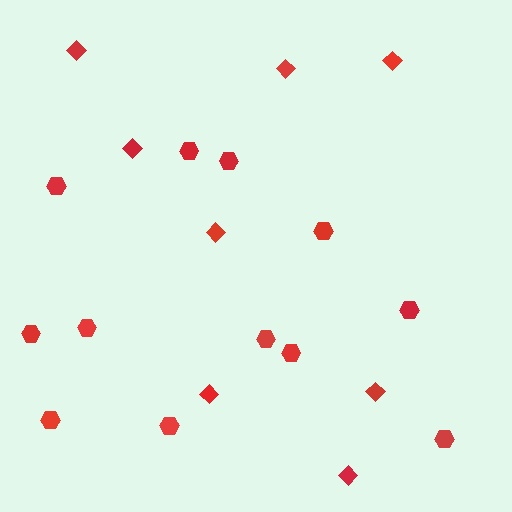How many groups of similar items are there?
There are 2 groups: one group of diamonds (8) and one group of hexagons (12).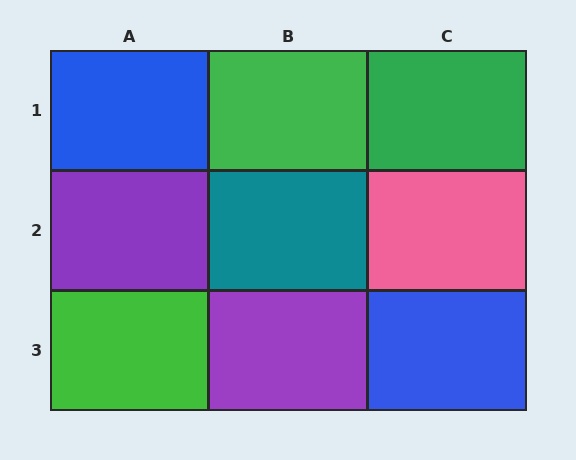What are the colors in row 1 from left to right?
Blue, green, green.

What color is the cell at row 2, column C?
Pink.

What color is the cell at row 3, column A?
Green.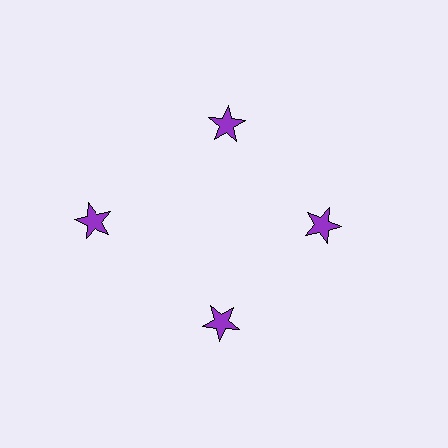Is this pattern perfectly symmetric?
No. The 4 purple stars are arranged in a ring, but one element near the 9 o'clock position is pushed outward from the center, breaking the 4-fold rotational symmetry.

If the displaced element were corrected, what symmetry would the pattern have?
It would have 4-fold rotational symmetry — the pattern would map onto itself every 90 degrees.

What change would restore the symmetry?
The symmetry would be restored by moving it inward, back onto the ring so that all 4 stars sit at equal angles and equal distance from the center.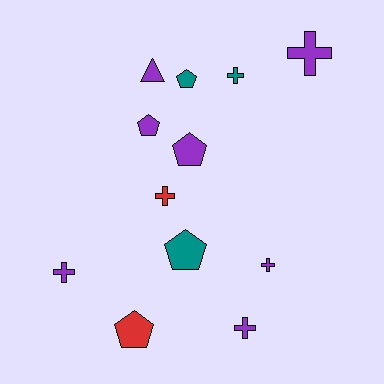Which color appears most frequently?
Purple, with 7 objects.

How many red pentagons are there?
There is 1 red pentagon.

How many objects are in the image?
There are 12 objects.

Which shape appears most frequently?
Cross, with 6 objects.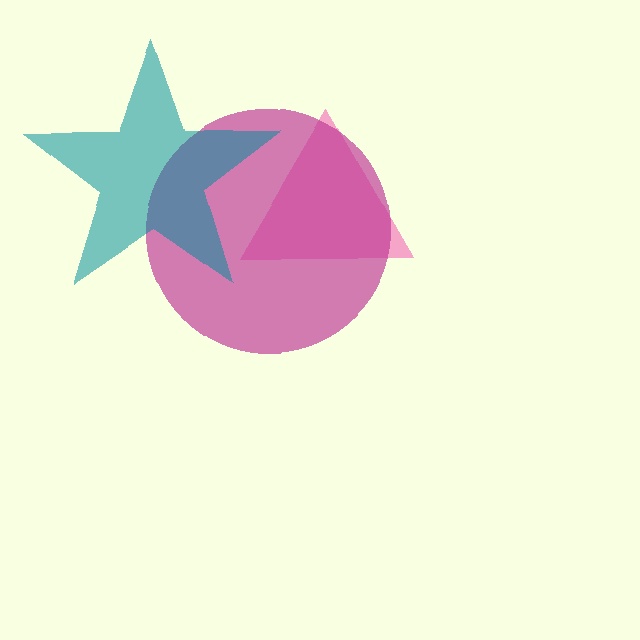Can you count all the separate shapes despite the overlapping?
Yes, there are 3 separate shapes.